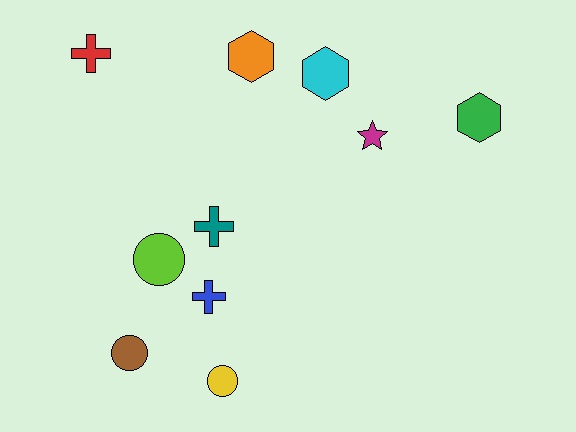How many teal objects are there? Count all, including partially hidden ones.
There is 1 teal object.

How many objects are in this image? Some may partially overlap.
There are 10 objects.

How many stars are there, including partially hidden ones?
There is 1 star.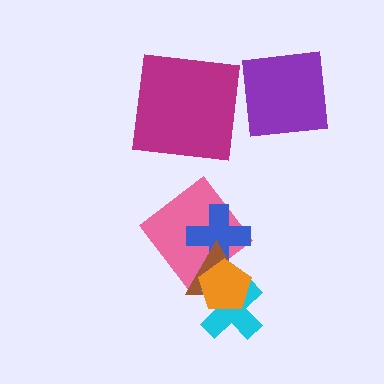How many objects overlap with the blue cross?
3 objects overlap with the blue cross.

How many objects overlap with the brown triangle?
4 objects overlap with the brown triangle.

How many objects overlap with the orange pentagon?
4 objects overlap with the orange pentagon.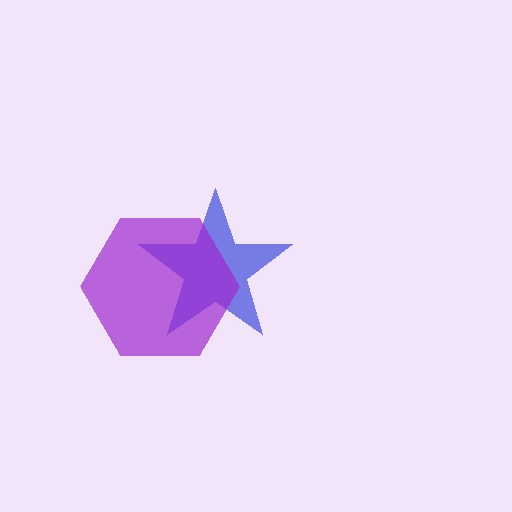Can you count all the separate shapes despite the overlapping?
Yes, there are 2 separate shapes.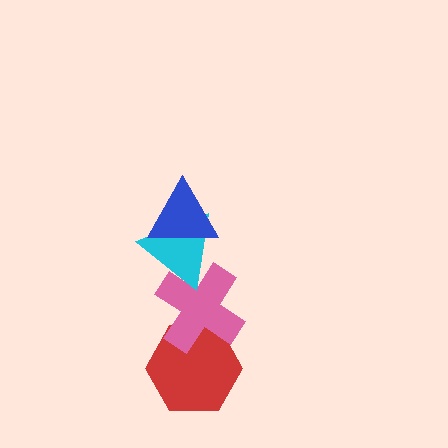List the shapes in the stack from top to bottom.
From top to bottom: the blue triangle, the cyan triangle, the pink cross, the red hexagon.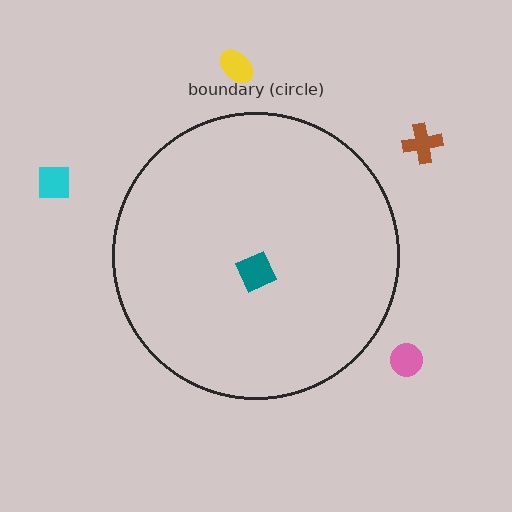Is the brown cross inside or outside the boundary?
Outside.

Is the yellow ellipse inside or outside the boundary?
Outside.